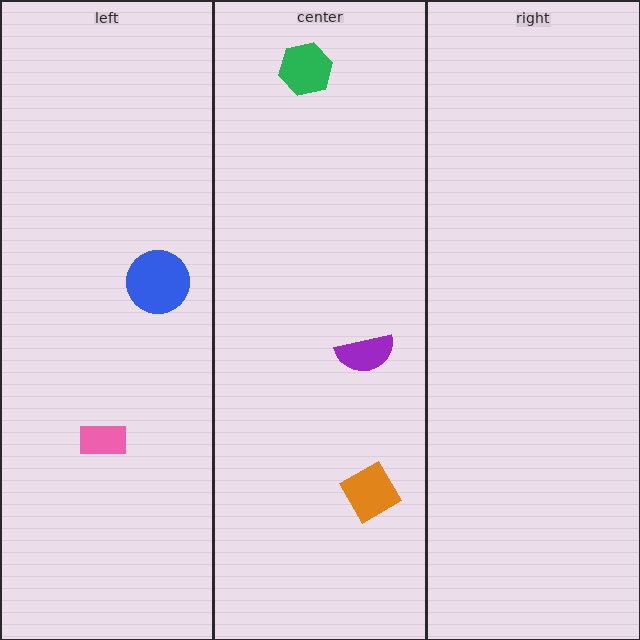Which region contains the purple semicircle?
The center region.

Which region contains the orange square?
The center region.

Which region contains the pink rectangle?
The left region.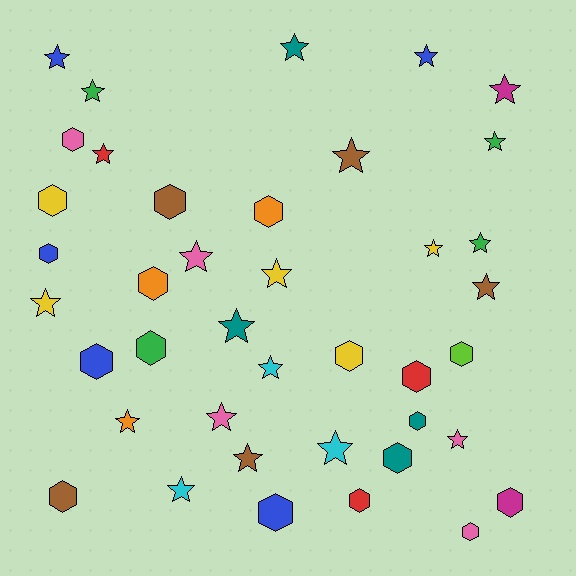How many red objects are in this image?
There are 3 red objects.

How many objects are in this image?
There are 40 objects.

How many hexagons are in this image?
There are 18 hexagons.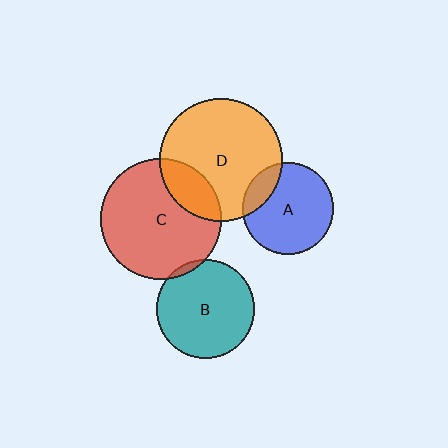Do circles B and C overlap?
Yes.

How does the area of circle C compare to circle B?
Approximately 1.5 times.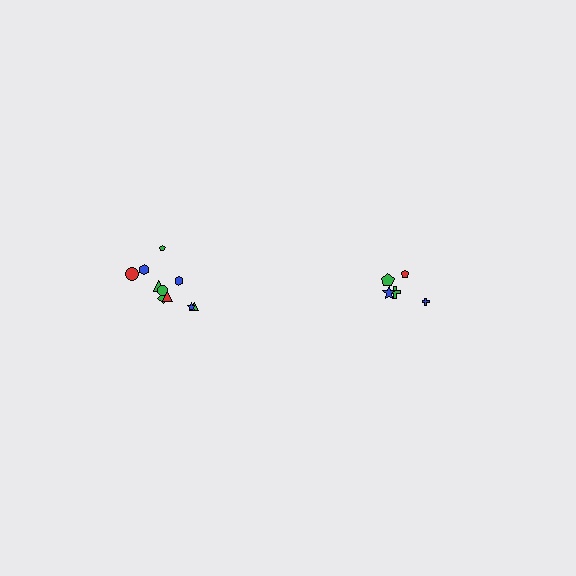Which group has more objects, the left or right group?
The left group.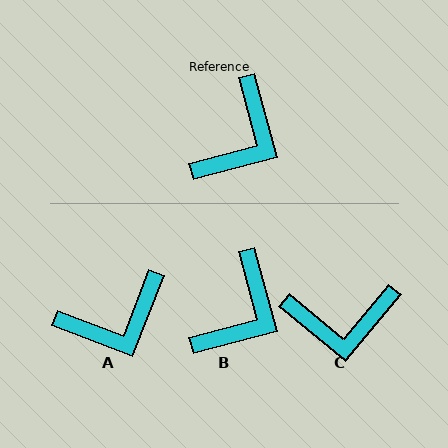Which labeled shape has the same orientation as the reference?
B.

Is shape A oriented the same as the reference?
No, it is off by about 36 degrees.